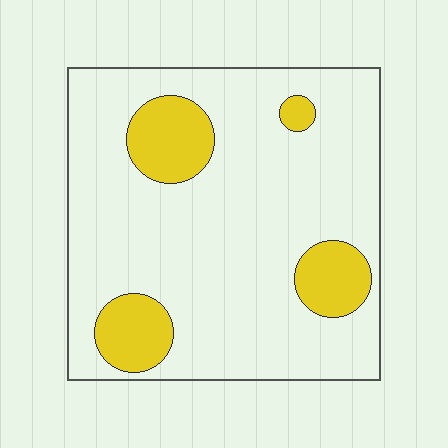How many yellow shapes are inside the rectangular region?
4.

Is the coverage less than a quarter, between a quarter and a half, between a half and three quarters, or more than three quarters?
Less than a quarter.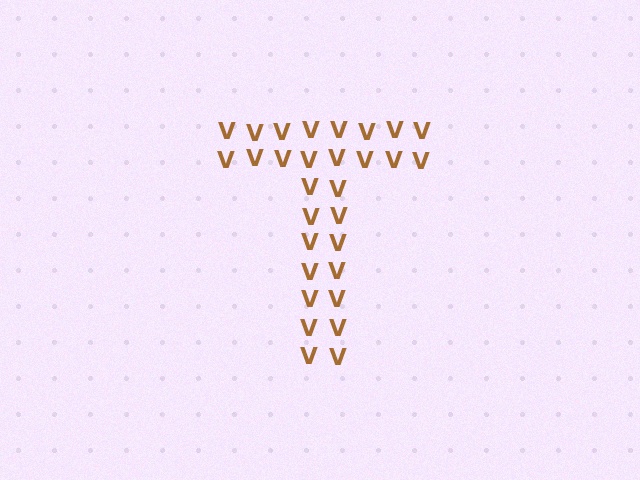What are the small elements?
The small elements are letter V's.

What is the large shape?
The large shape is the letter T.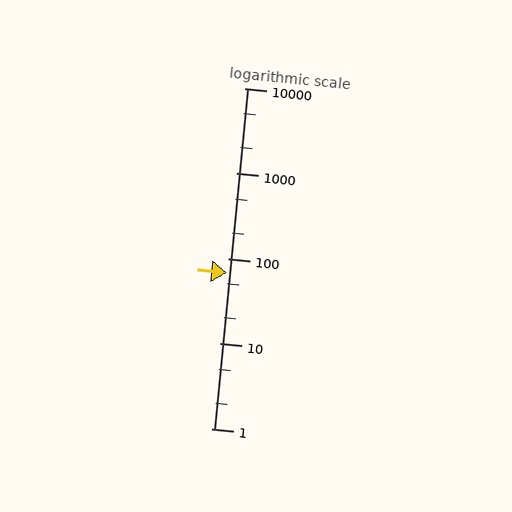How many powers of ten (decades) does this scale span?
The scale spans 4 decades, from 1 to 10000.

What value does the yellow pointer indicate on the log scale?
The pointer indicates approximately 68.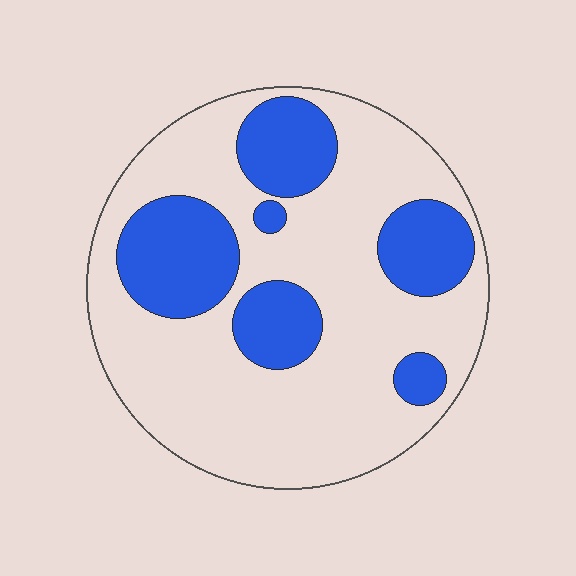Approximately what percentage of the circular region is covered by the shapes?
Approximately 30%.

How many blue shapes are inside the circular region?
6.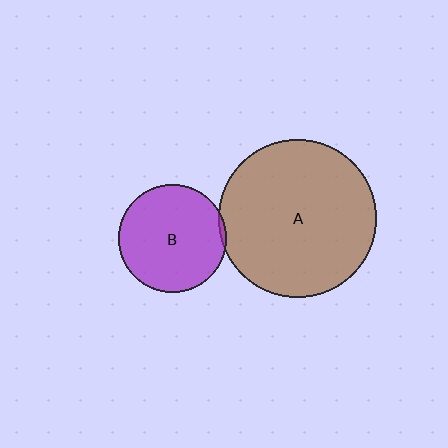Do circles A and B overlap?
Yes.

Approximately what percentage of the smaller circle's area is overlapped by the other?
Approximately 5%.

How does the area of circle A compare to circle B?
Approximately 2.1 times.